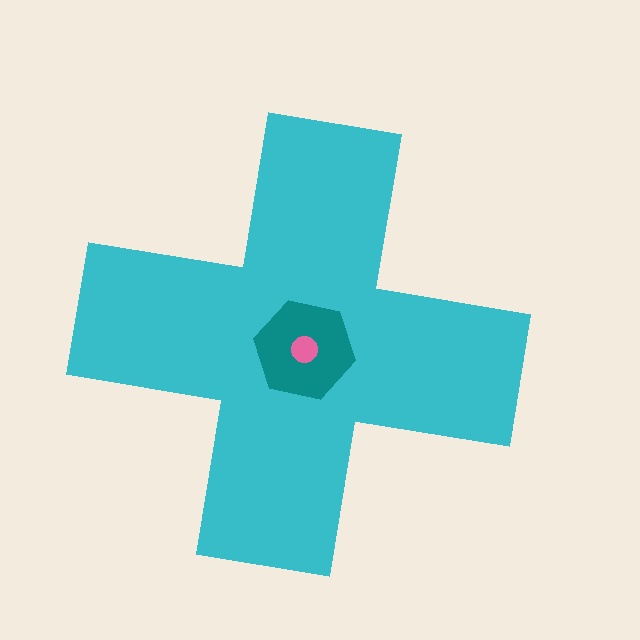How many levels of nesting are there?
3.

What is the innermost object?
The pink circle.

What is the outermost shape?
The cyan cross.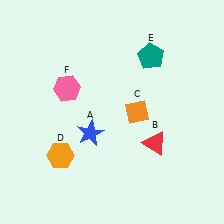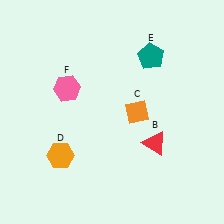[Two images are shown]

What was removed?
The blue star (A) was removed in Image 2.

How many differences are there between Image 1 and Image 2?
There is 1 difference between the two images.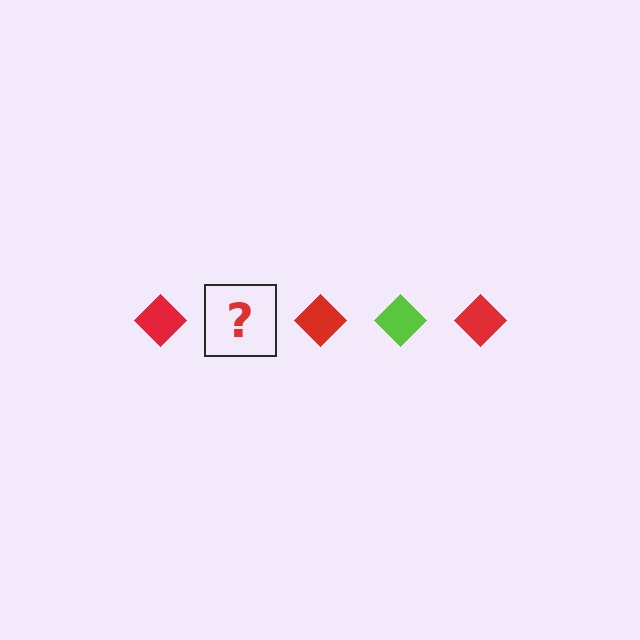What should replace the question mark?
The question mark should be replaced with a lime diamond.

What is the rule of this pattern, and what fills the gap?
The rule is that the pattern cycles through red, lime diamonds. The gap should be filled with a lime diamond.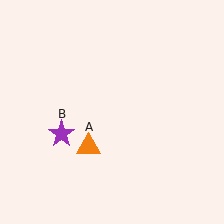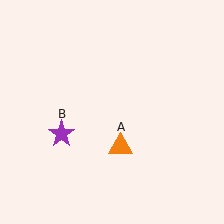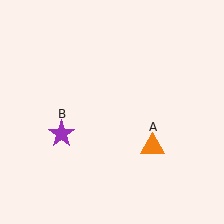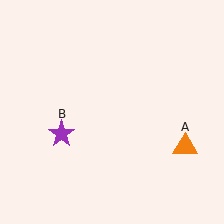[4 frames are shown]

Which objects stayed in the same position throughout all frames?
Purple star (object B) remained stationary.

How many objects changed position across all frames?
1 object changed position: orange triangle (object A).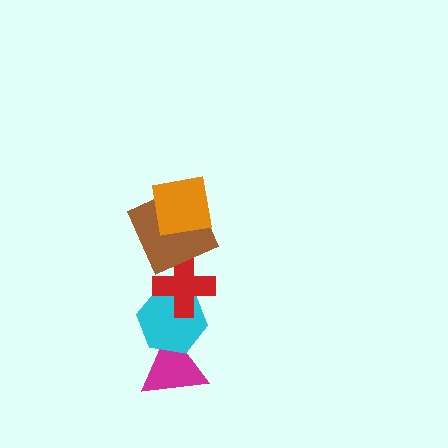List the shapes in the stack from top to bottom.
From top to bottom: the orange square, the brown square, the red cross, the cyan hexagon, the magenta triangle.